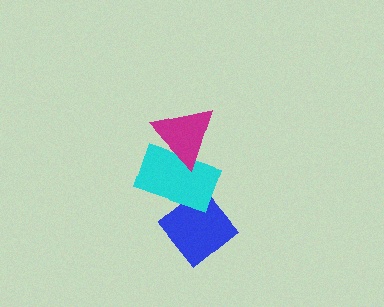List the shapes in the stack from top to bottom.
From top to bottom: the magenta triangle, the cyan rectangle, the blue diamond.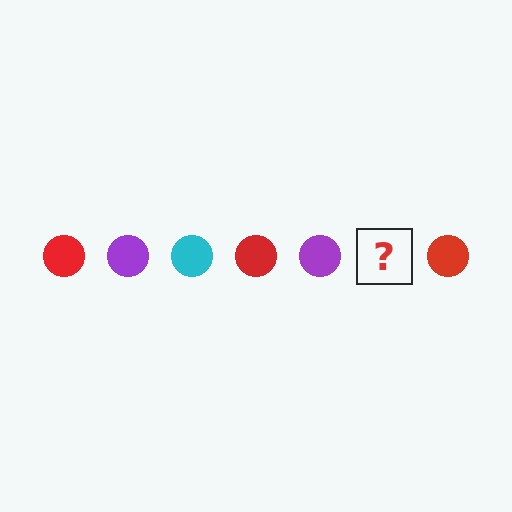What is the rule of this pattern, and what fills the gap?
The rule is that the pattern cycles through red, purple, cyan circles. The gap should be filled with a cyan circle.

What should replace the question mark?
The question mark should be replaced with a cyan circle.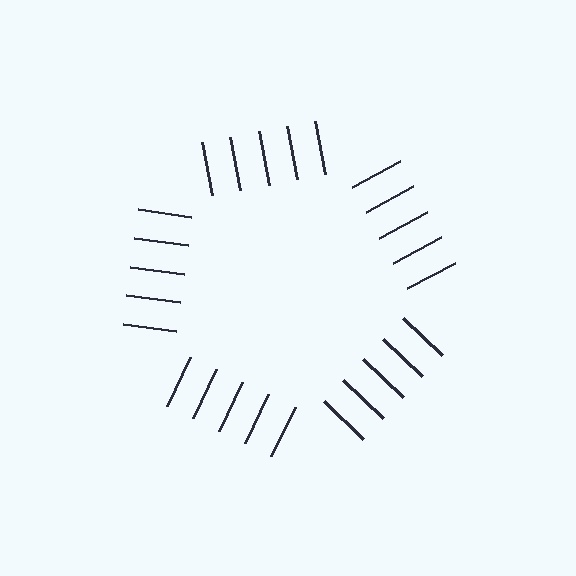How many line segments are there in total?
25 — 5 along each of the 5 edges.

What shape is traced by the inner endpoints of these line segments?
An illusory pentagon — the line segments terminate on its edges but no continuous stroke is drawn.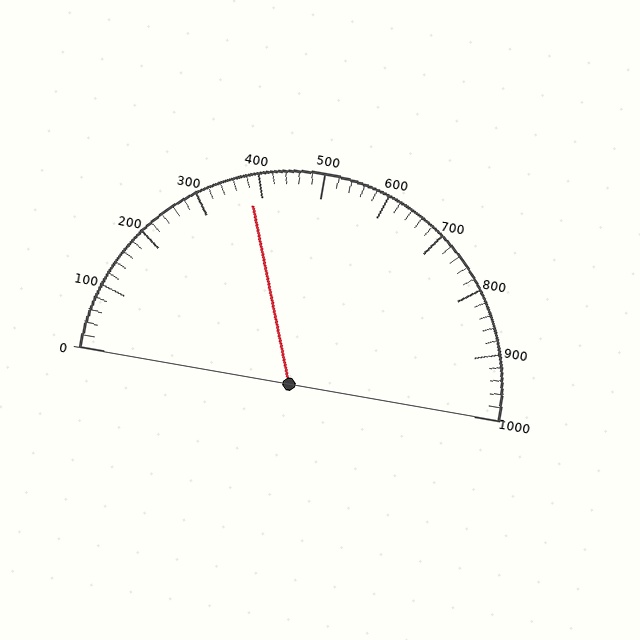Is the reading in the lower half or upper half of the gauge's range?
The reading is in the lower half of the range (0 to 1000).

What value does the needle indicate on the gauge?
The needle indicates approximately 380.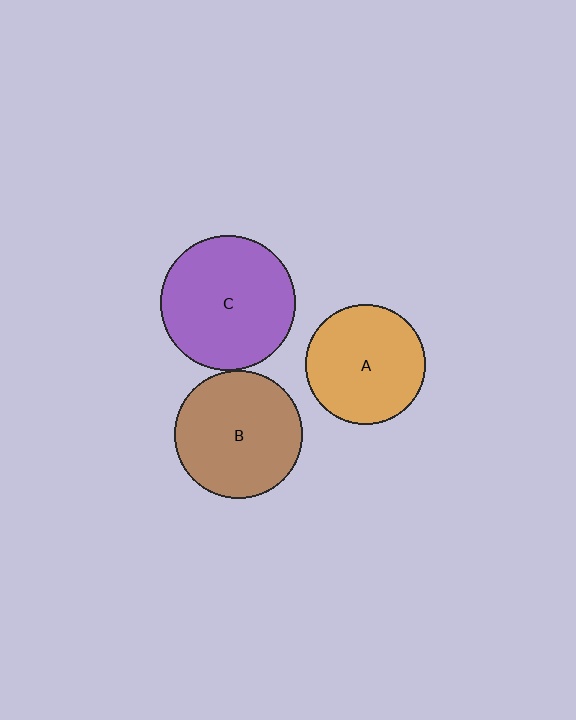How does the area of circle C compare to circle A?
Approximately 1.3 times.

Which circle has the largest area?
Circle C (purple).